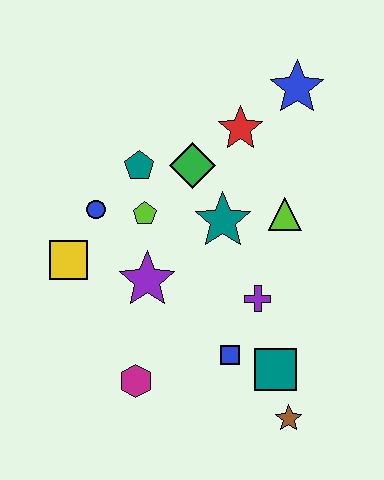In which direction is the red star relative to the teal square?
The red star is above the teal square.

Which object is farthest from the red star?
The brown star is farthest from the red star.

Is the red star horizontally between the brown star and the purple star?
Yes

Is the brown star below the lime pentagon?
Yes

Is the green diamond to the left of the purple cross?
Yes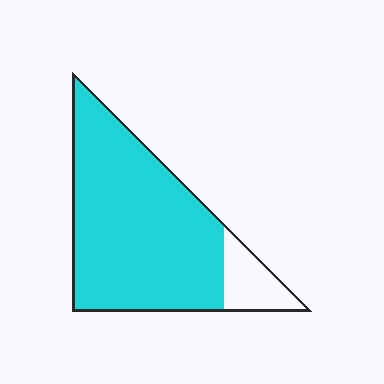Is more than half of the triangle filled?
Yes.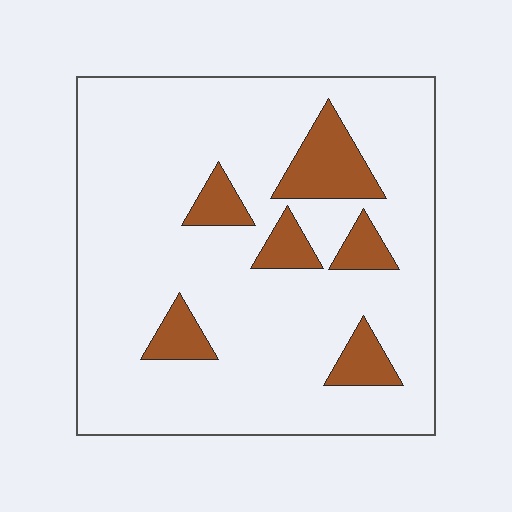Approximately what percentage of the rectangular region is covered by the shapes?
Approximately 15%.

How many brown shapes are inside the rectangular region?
6.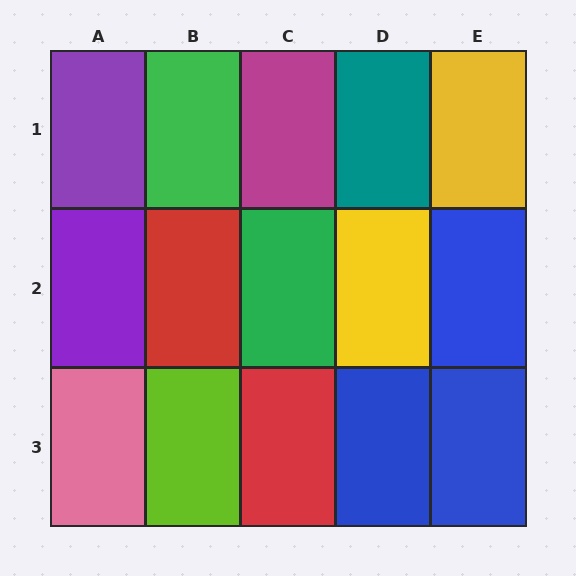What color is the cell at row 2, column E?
Blue.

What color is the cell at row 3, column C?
Red.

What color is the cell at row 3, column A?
Pink.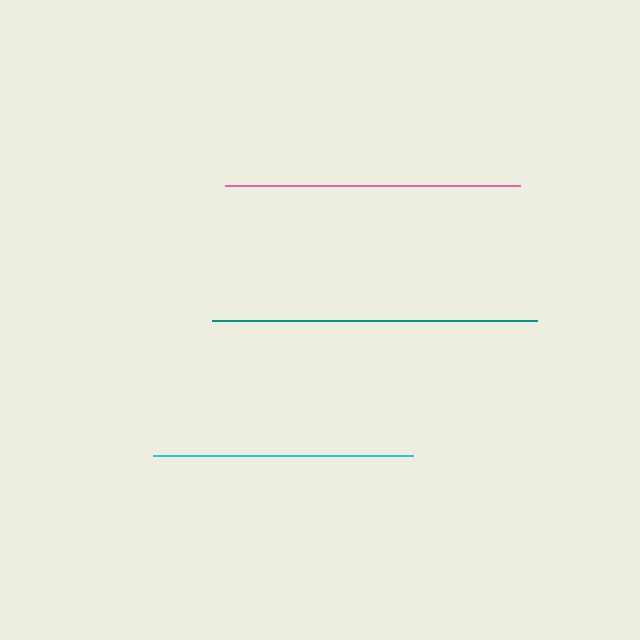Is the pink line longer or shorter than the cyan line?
The pink line is longer than the cyan line.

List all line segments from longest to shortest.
From longest to shortest: teal, pink, cyan.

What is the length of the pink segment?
The pink segment is approximately 295 pixels long.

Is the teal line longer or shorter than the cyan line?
The teal line is longer than the cyan line.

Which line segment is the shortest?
The cyan line is the shortest at approximately 260 pixels.